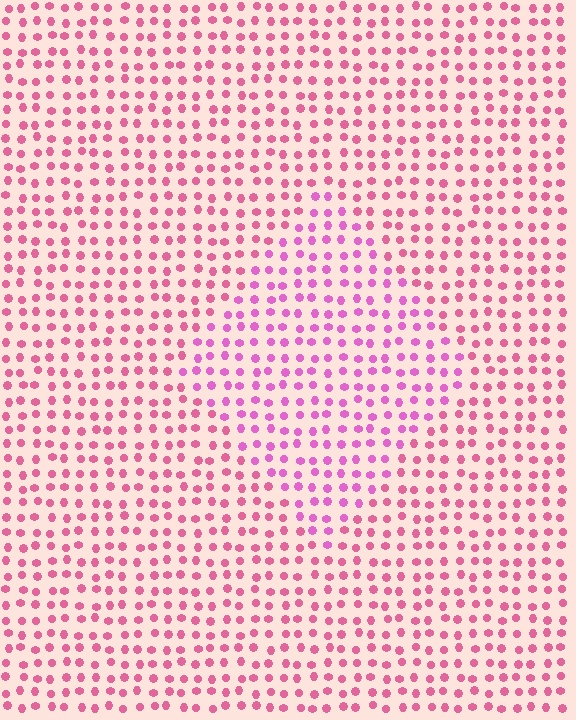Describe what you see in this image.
The image is filled with small pink elements in a uniform arrangement. A diamond-shaped region is visible where the elements are tinted to a slightly different hue, forming a subtle color boundary.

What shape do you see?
I see a diamond.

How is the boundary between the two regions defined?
The boundary is defined purely by a slight shift in hue (about 24 degrees). Spacing, size, and orientation are identical on both sides.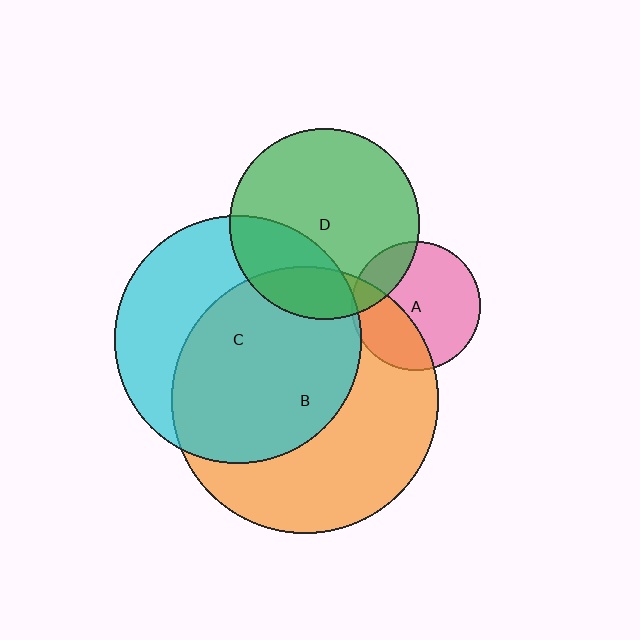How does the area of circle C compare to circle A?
Approximately 3.7 times.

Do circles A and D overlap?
Yes.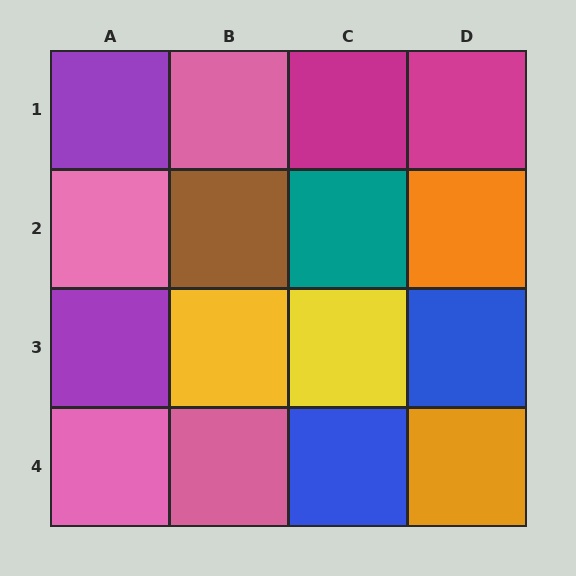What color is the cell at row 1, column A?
Purple.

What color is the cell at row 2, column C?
Teal.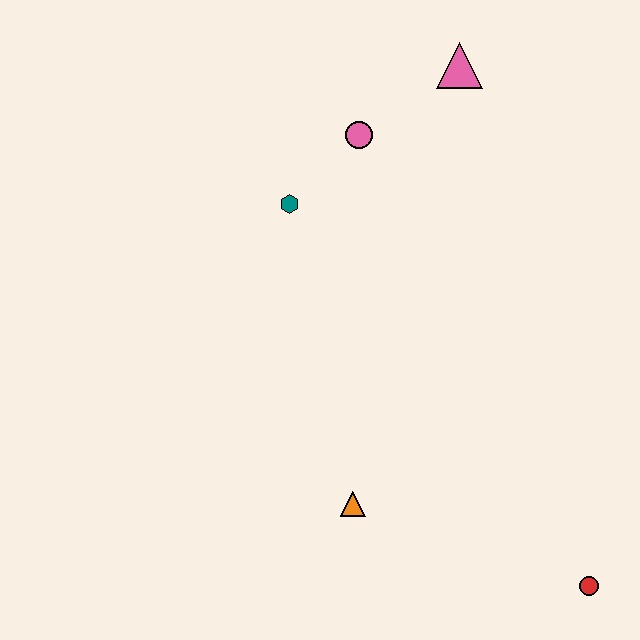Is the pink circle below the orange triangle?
No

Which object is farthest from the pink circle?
The red circle is farthest from the pink circle.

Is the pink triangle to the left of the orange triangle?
No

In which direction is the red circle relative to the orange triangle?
The red circle is to the right of the orange triangle.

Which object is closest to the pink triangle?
The pink circle is closest to the pink triangle.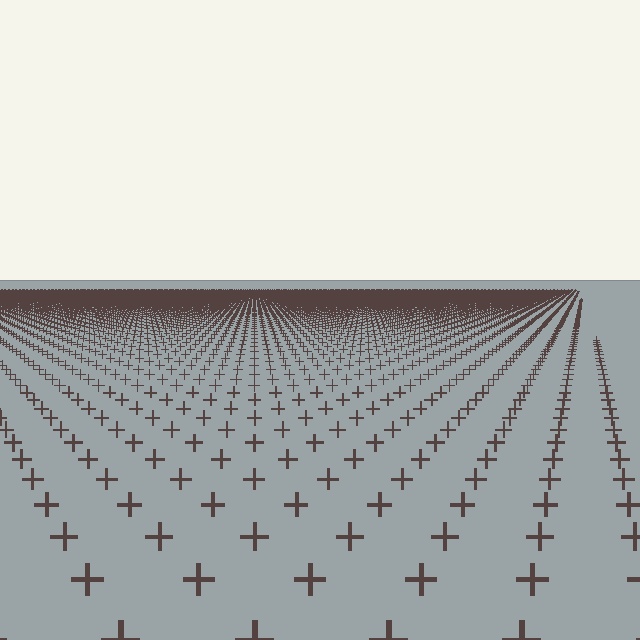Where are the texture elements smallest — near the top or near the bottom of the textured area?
Near the top.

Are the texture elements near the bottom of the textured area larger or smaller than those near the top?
Larger. Near the bottom, elements are closer to the viewer and appear at a bigger on-screen size.